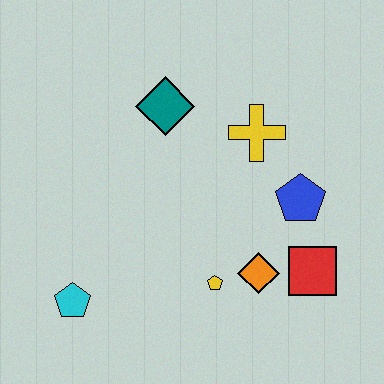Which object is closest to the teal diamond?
The yellow cross is closest to the teal diamond.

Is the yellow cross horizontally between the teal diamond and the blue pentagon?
Yes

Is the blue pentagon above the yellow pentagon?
Yes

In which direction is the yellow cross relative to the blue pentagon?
The yellow cross is above the blue pentagon.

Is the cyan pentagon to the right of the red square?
No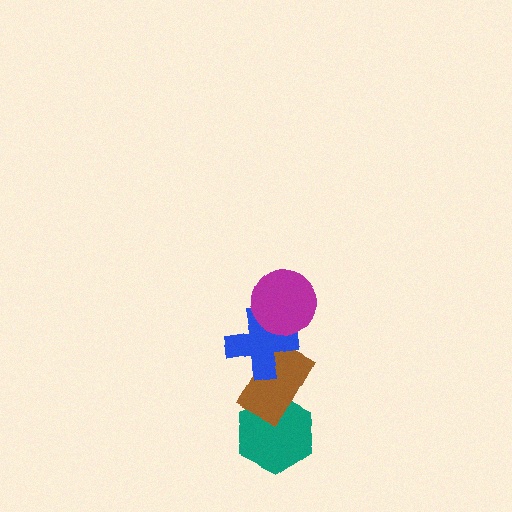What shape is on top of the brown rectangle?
The blue cross is on top of the brown rectangle.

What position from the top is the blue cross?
The blue cross is 2nd from the top.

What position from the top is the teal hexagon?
The teal hexagon is 4th from the top.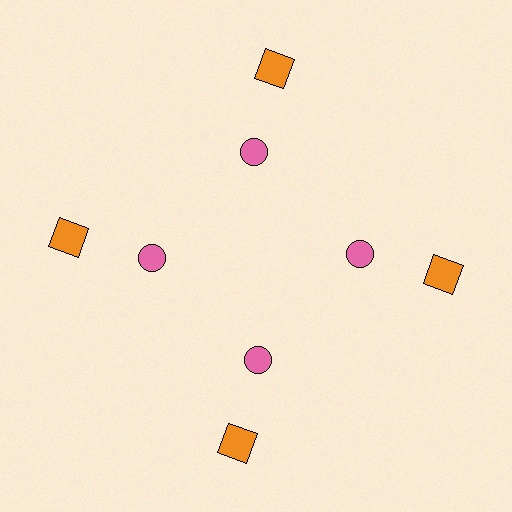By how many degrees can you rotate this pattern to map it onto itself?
The pattern maps onto itself every 90 degrees of rotation.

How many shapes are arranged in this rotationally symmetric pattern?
There are 8 shapes, arranged in 4 groups of 2.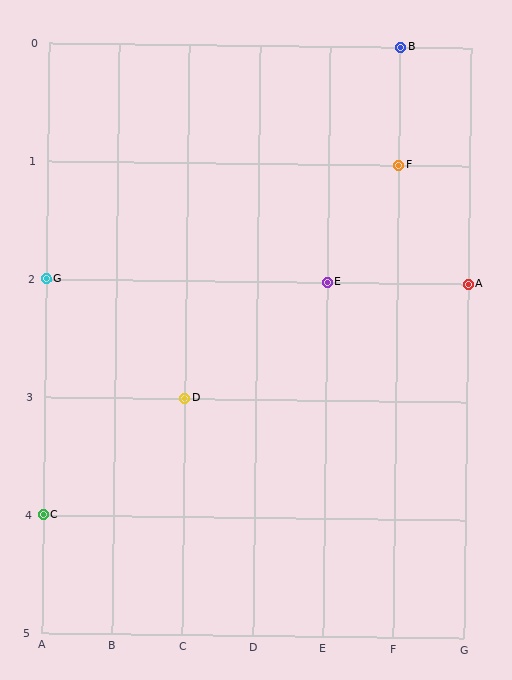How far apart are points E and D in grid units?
Points E and D are 2 columns and 1 row apart (about 2.2 grid units diagonally).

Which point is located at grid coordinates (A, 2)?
Point G is at (A, 2).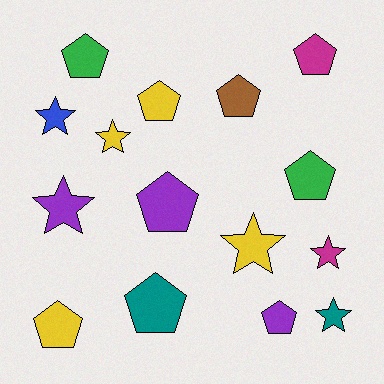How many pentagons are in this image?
There are 9 pentagons.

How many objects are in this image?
There are 15 objects.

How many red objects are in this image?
There are no red objects.